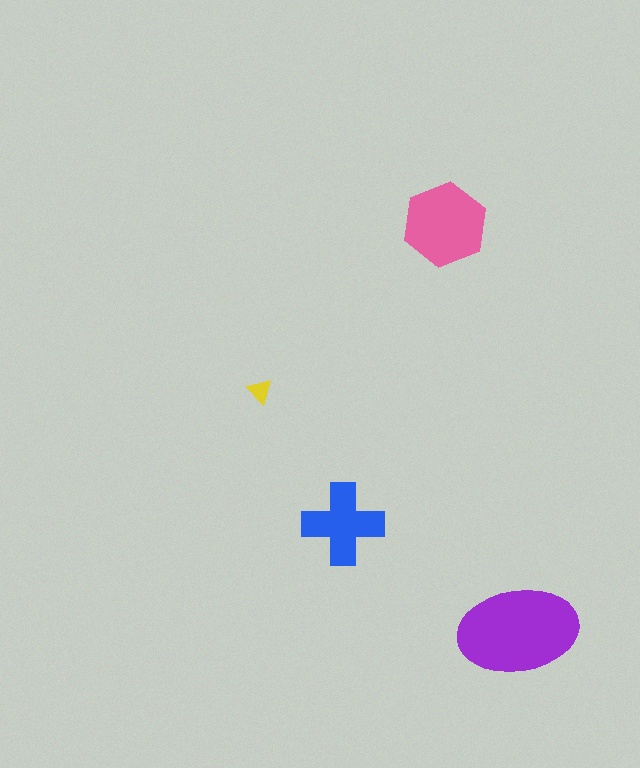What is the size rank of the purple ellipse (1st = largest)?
1st.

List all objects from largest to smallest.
The purple ellipse, the pink hexagon, the blue cross, the yellow triangle.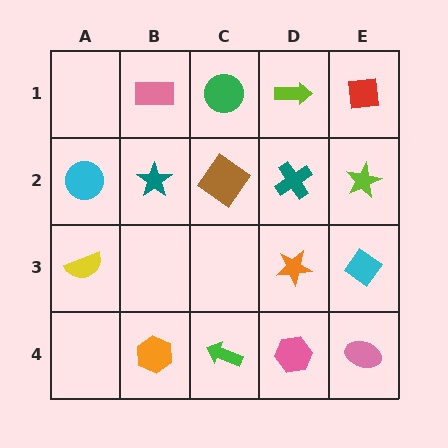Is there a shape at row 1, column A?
No, that cell is empty.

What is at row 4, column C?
A green arrow.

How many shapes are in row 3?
3 shapes.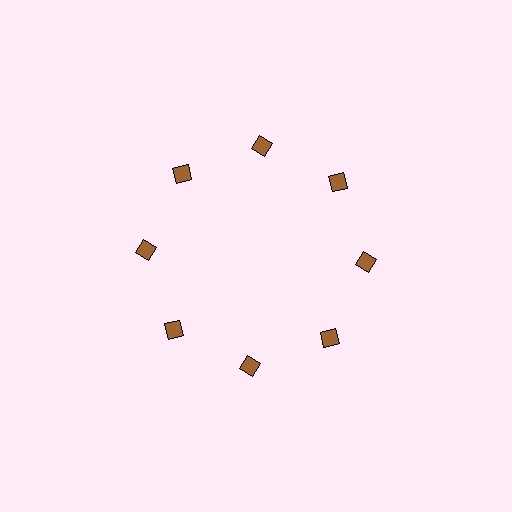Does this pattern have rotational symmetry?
Yes, this pattern has 8-fold rotational symmetry. It looks the same after rotating 45 degrees around the center.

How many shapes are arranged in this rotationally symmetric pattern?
There are 8 shapes, arranged in 8 groups of 1.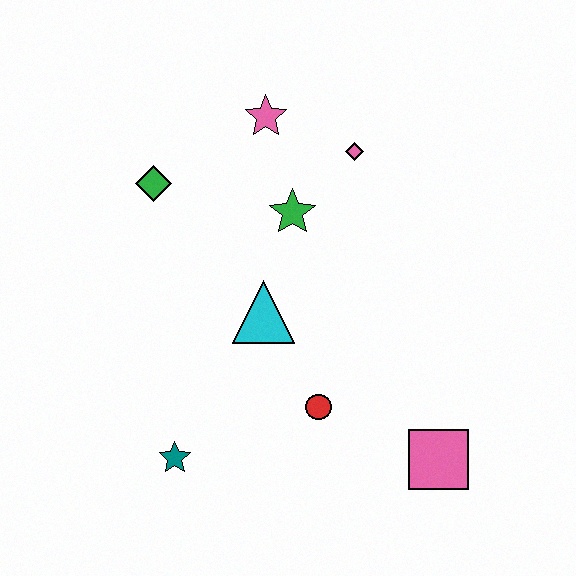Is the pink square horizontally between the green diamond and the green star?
No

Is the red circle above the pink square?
Yes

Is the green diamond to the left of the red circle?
Yes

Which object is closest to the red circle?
The cyan triangle is closest to the red circle.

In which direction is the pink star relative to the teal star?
The pink star is above the teal star.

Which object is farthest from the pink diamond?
The teal star is farthest from the pink diamond.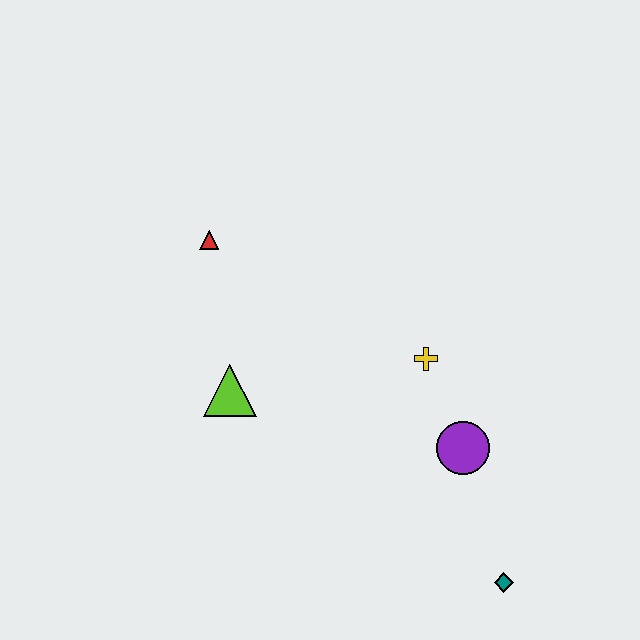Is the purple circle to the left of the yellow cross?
No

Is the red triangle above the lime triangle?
Yes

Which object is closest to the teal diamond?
The purple circle is closest to the teal diamond.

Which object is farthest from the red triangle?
The teal diamond is farthest from the red triangle.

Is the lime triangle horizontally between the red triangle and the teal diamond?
Yes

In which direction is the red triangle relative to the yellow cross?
The red triangle is to the left of the yellow cross.